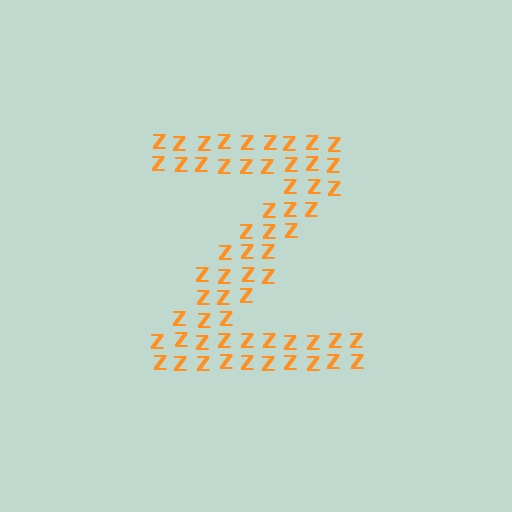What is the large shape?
The large shape is the letter Z.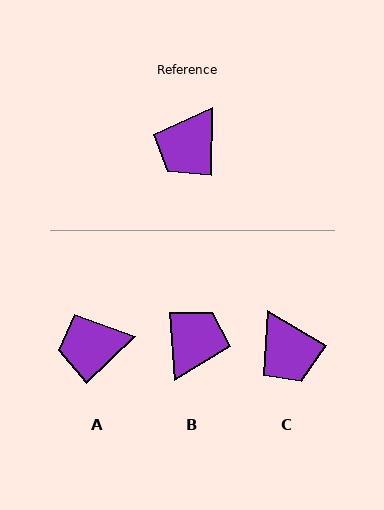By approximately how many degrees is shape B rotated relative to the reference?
Approximately 174 degrees clockwise.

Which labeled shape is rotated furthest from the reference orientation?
B, about 174 degrees away.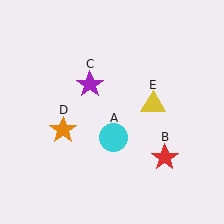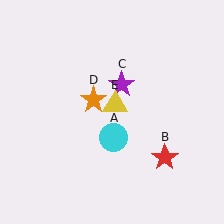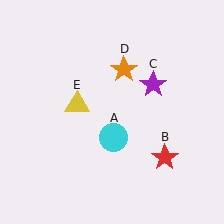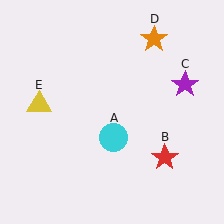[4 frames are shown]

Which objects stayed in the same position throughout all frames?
Cyan circle (object A) and red star (object B) remained stationary.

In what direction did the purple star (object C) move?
The purple star (object C) moved right.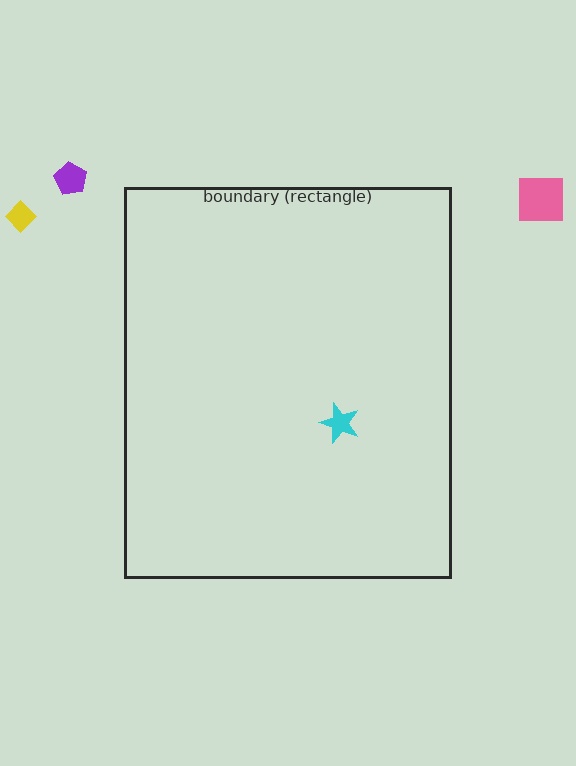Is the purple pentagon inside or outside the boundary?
Outside.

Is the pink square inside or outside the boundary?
Outside.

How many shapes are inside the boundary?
1 inside, 3 outside.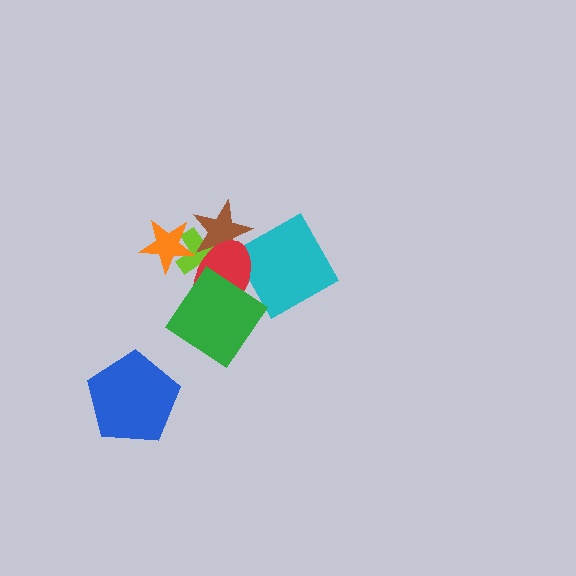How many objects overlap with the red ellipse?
4 objects overlap with the red ellipse.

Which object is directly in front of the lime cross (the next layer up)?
The brown star is directly in front of the lime cross.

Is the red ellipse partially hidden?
Yes, it is partially covered by another shape.